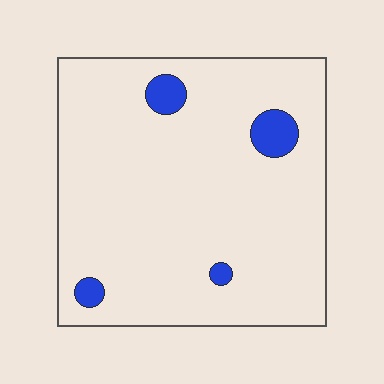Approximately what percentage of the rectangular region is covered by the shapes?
Approximately 5%.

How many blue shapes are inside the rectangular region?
4.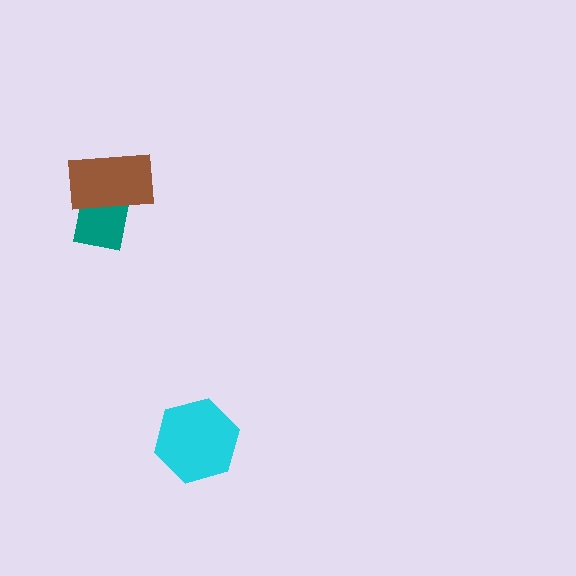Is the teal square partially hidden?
Yes, it is partially covered by another shape.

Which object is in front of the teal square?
The brown rectangle is in front of the teal square.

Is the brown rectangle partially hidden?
No, no other shape covers it.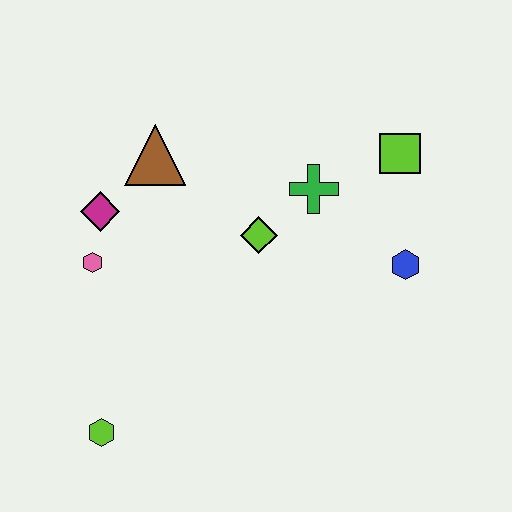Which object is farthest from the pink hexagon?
The lime square is farthest from the pink hexagon.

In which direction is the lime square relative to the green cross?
The lime square is to the right of the green cross.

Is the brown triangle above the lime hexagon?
Yes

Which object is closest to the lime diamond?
The green cross is closest to the lime diamond.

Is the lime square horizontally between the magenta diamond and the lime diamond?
No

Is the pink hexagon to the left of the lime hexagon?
Yes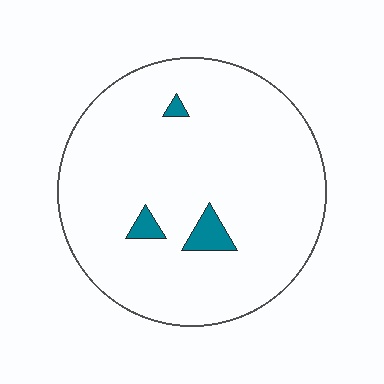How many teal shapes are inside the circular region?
3.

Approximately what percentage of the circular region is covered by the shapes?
Approximately 5%.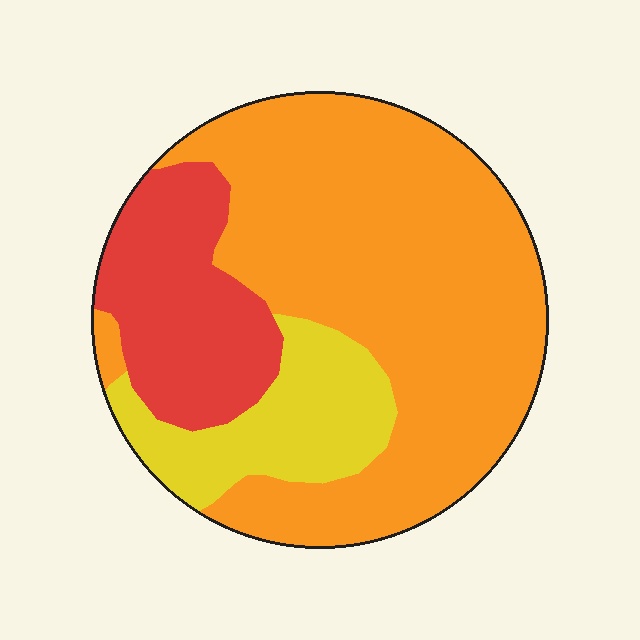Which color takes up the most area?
Orange, at roughly 65%.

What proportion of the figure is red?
Red takes up less than a quarter of the figure.